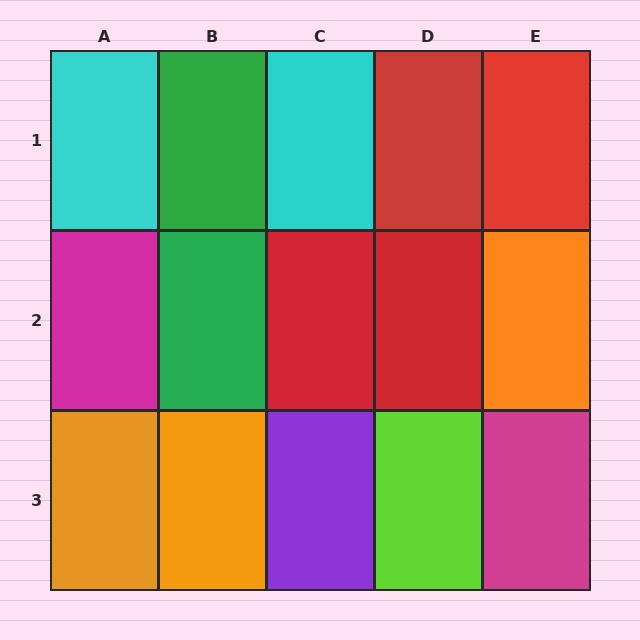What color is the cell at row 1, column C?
Cyan.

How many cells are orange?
3 cells are orange.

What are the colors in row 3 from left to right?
Orange, orange, purple, lime, magenta.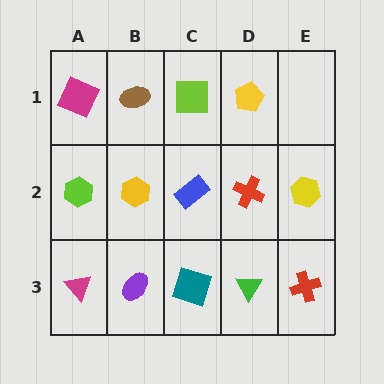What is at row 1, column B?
A brown ellipse.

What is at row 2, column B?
A yellow hexagon.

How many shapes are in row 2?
5 shapes.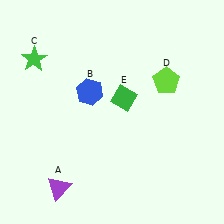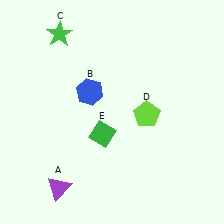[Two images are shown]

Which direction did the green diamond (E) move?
The green diamond (E) moved down.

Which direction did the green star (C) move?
The green star (C) moved right.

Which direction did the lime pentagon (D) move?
The lime pentagon (D) moved down.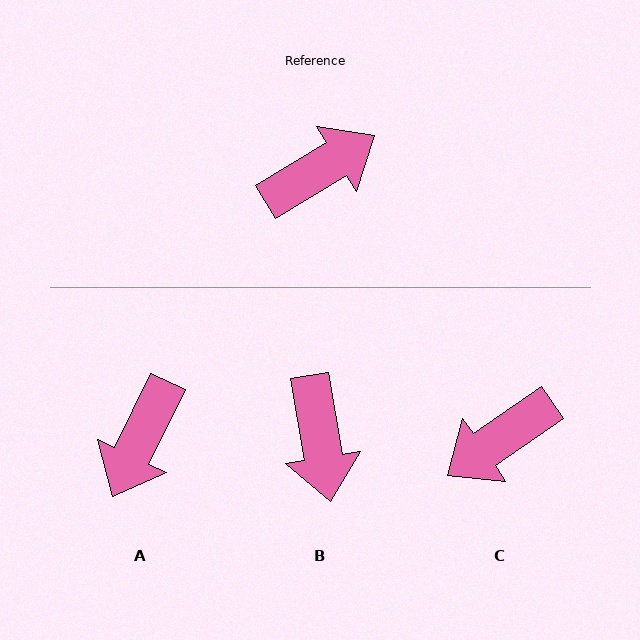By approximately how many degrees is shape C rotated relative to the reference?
Approximately 177 degrees clockwise.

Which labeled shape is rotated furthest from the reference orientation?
C, about 177 degrees away.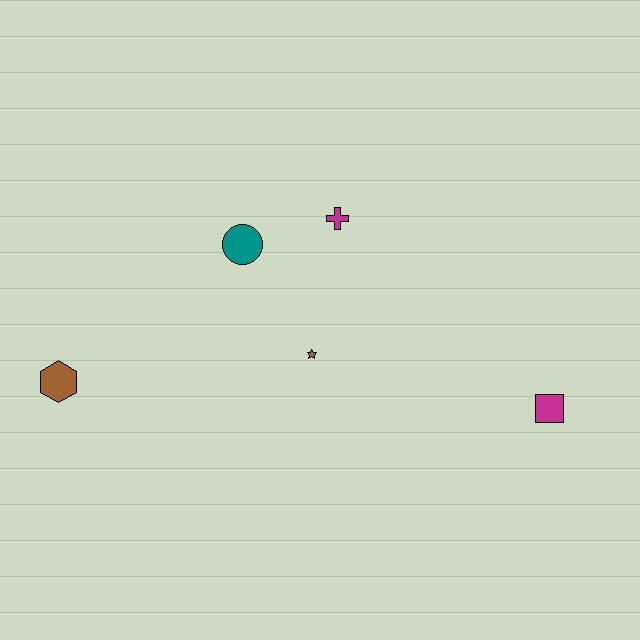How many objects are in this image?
There are 5 objects.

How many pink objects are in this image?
There are no pink objects.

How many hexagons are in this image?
There is 1 hexagon.